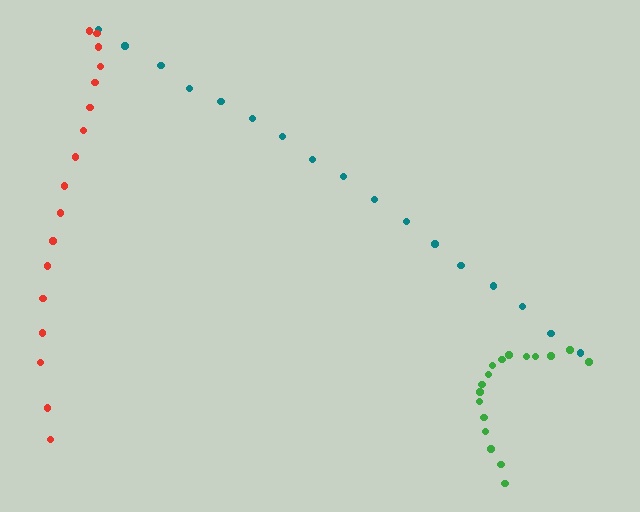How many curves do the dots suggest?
There are 3 distinct paths.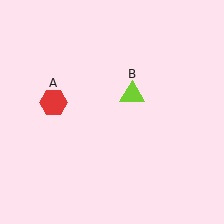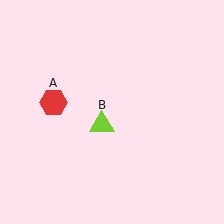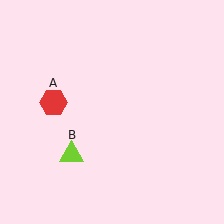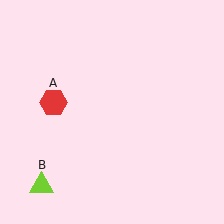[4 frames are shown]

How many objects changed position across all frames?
1 object changed position: lime triangle (object B).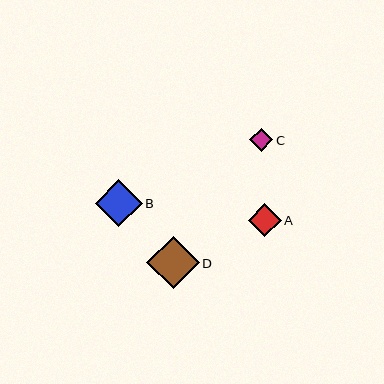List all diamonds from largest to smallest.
From largest to smallest: D, B, A, C.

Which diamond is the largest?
Diamond D is the largest with a size of approximately 52 pixels.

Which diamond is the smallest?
Diamond C is the smallest with a size of approximately 23 pixels.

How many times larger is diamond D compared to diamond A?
Diamond D is approximately 1.6 times the size of diamond A.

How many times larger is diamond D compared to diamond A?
Diamond D is approximately 1.6 times the size of diamond A.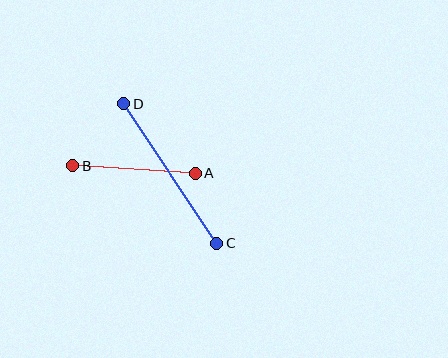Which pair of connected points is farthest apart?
Points C and D are farthest apart.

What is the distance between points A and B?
The distance is approximately 122 pixels.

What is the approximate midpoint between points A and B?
The midpoint is at approximately (134, 169) pixels.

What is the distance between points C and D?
The distance is approximately 168 pixels.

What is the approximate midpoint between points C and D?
The midpoint is at approximately (170, 173) pixels.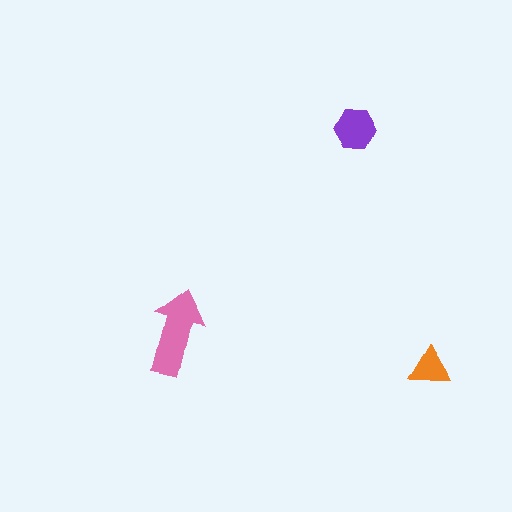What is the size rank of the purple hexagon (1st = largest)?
2nd.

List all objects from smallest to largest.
The orange triangle, the purple hexagon, the pink arrow.